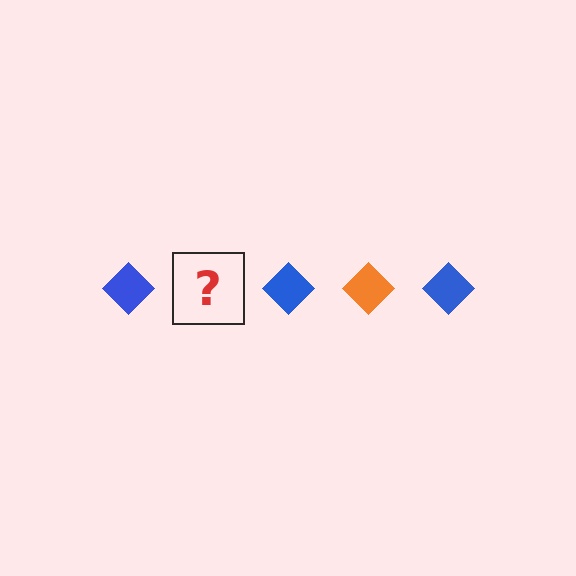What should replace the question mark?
The question mark should be replaced with an orange diamond.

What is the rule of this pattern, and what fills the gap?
The rule is that the pattern cycles through blue, orange diamonds. The gap should be filled with an orange diamond.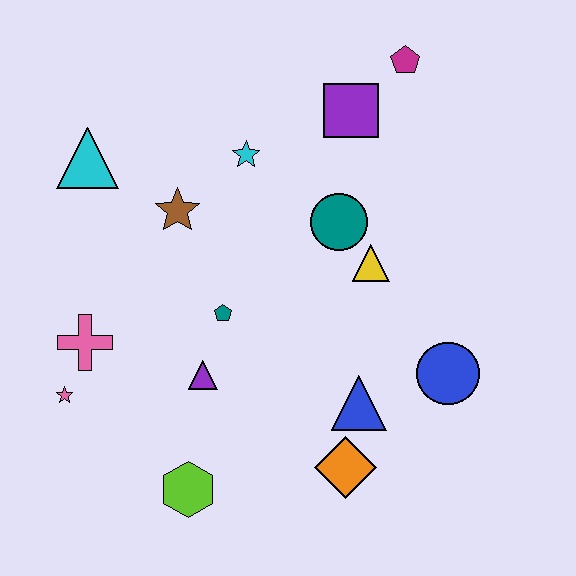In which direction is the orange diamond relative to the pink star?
The orange diamond is to the right of the pink star.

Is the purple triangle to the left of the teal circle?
Yes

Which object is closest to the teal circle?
The yellow triangle is closest to the teal circle.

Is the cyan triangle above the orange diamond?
Yes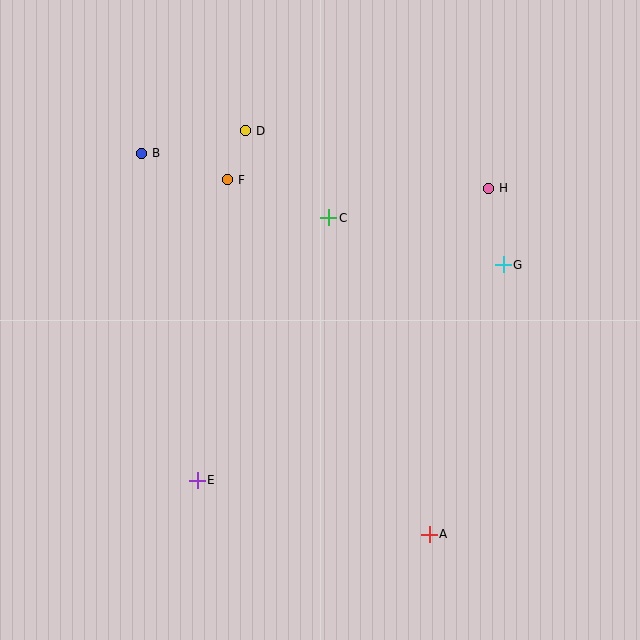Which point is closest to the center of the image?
Point C at (329, 218) is closest to the center.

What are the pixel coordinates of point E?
Point E is at (197, 480).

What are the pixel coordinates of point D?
Point D is at (246, 131).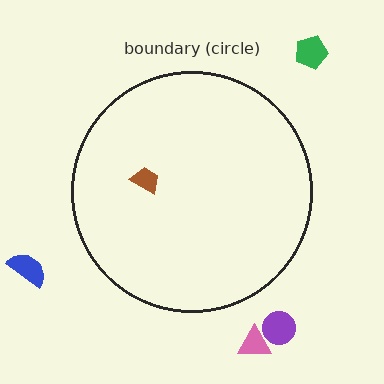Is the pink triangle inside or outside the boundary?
Outside.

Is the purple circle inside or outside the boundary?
Outside.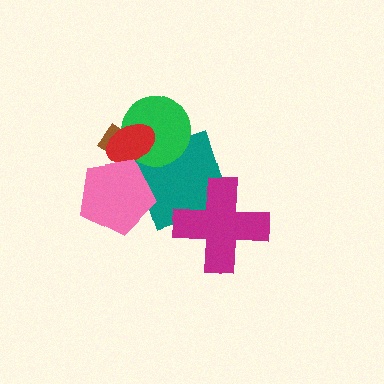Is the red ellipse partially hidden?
Yes, it is partially covered by another shape.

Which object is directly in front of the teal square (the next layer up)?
The green circle is directly in front of the teal square.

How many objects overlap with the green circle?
3 objects overlap with the green circle.